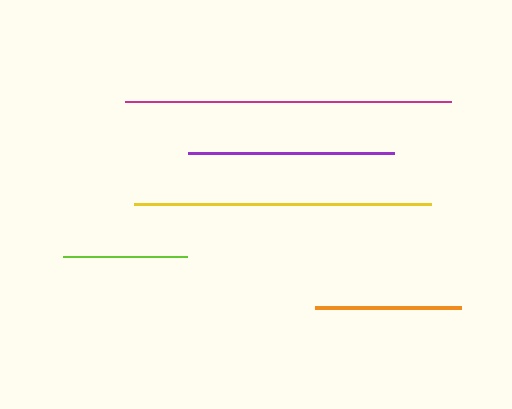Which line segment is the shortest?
The lime line is the shortest at approximately 124 pixels.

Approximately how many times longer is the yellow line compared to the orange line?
The yellow line is approximately 2.0 times the length of the orange line.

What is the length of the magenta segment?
The magenta segment is approximately 325 pixels long.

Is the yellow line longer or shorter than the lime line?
The yellow line is longer than the lime line.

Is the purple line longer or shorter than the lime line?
The purple line is longer than the lime line.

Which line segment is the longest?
The magenta line is the longest at approximately 325 pixels.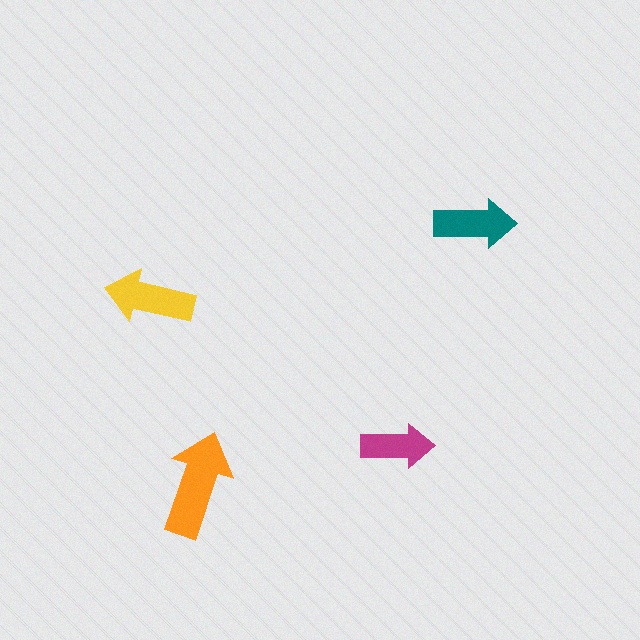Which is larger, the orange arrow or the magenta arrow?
The orange one.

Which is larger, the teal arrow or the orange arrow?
The orange one.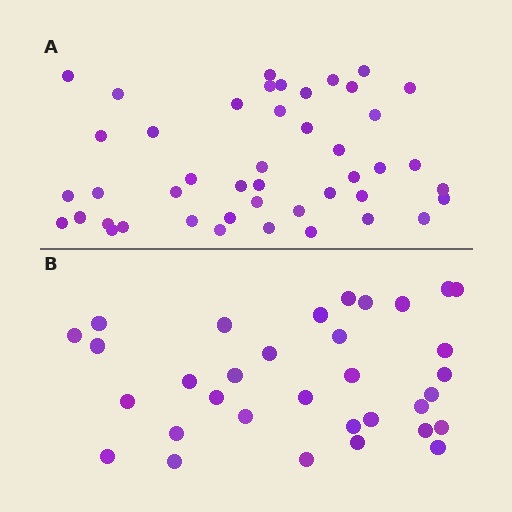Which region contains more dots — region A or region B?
Region A (the top region) has more dots.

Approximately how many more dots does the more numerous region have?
Region A has roughly 12 or so more dots than region B.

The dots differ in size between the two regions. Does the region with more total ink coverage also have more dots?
No. Region B has more total ink coverage because its dots are larger, but region A actually contains more individual dots. Total area can be misleading — the number of items is what matters here.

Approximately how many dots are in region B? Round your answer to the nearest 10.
About 30 dots. (The exact count is 33, which rounds to 30.)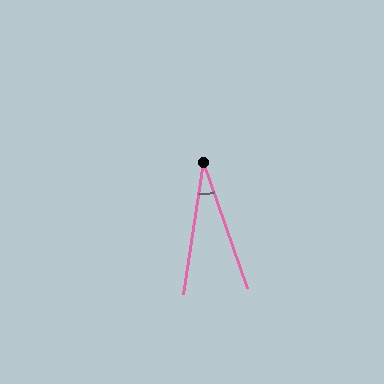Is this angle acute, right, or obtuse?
It is acute.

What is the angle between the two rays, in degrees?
Approximately 28 degrees.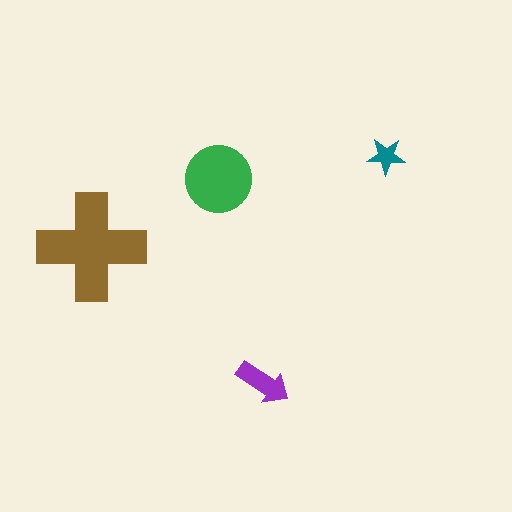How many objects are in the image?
There are 4 objects in the image.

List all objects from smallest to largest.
The teal star, the purple arrow, the green circle, the brown cross.